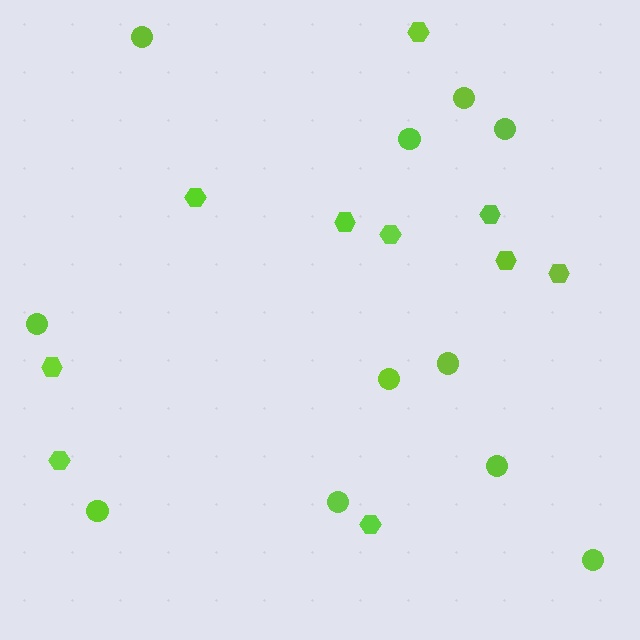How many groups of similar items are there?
There are 2 groups: one group of circles (11) and one group of hexagons (10).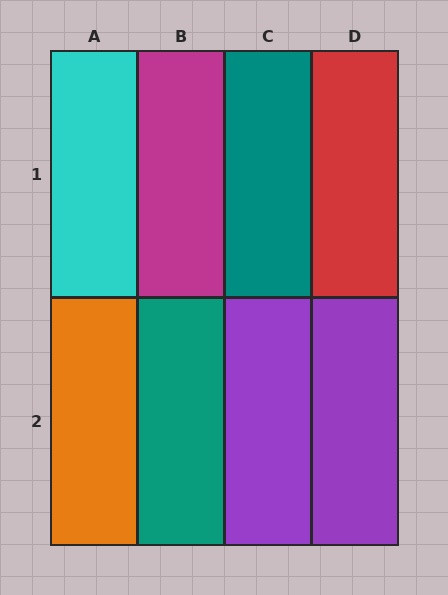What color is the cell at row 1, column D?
Red.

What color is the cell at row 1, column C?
Teal.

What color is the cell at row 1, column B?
Magenta.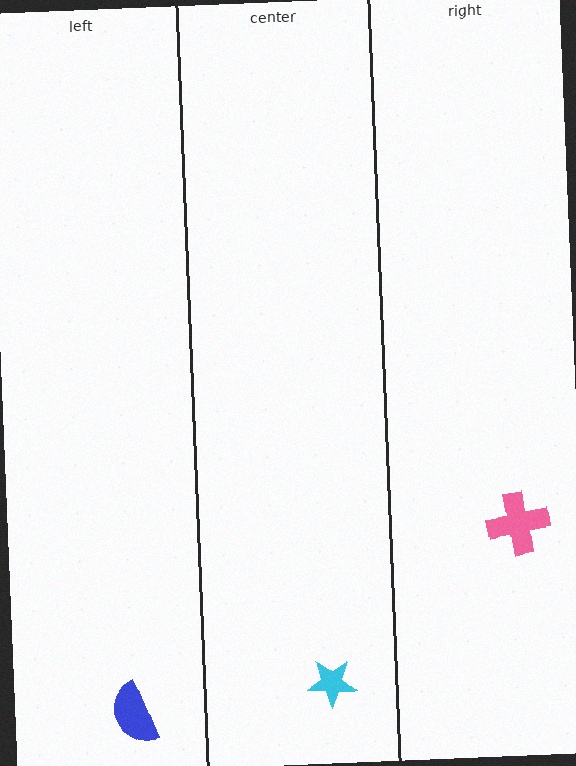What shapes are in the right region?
The pink cross.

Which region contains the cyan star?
The center region.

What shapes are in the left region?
The blue semicircle.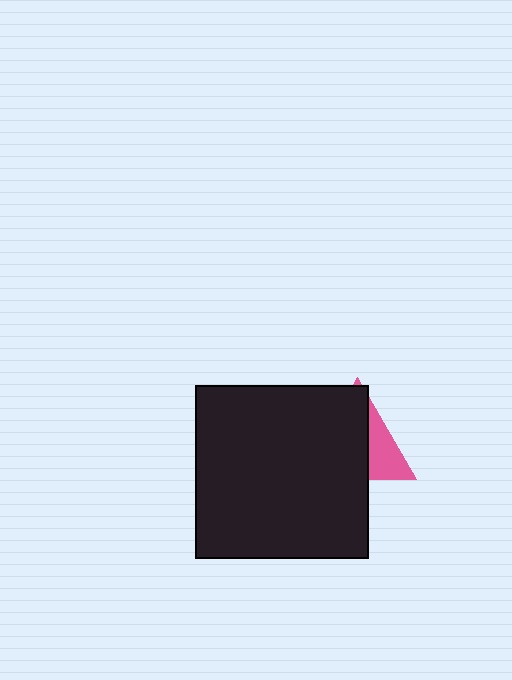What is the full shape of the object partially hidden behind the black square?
The partially hidden object is a pink triangle.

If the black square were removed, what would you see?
You would see the complete pink triangle.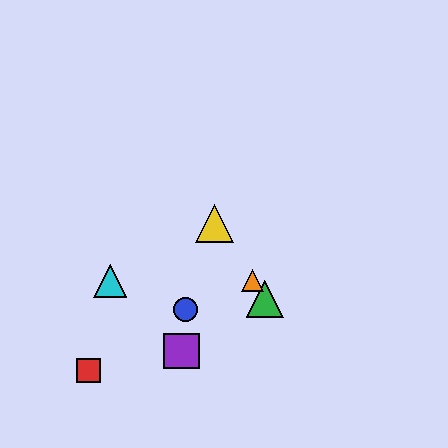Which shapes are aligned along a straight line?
The green triangle, the yellow triangle, the orange triangle are aligned along a straight line.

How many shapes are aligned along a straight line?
3 shapes (the green triangle, the yellow triangle, the orange triangle) are aligned along a straight line.